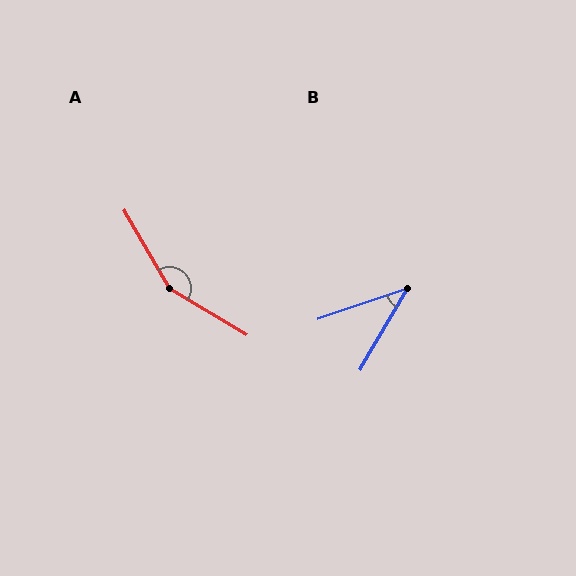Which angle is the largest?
A, at approximately 151 degrees.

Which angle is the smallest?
B, at approximately 41 degrees.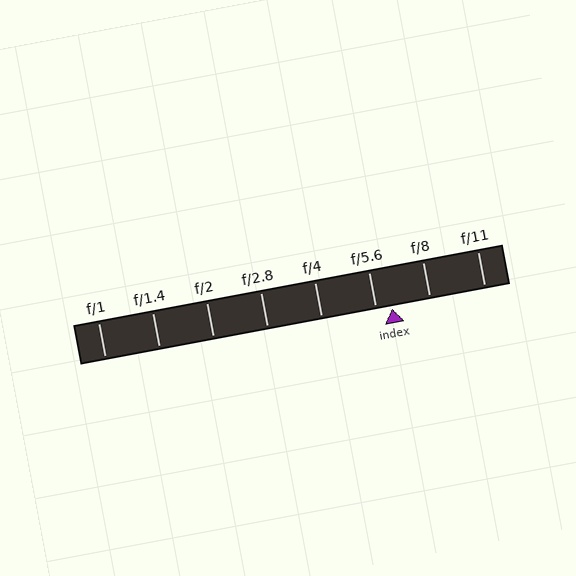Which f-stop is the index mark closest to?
The index mark is closest to f/5.6.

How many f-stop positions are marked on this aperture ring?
There are 8 f-stop positions marked.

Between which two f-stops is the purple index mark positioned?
The index mark is between f/5.6 and f/8.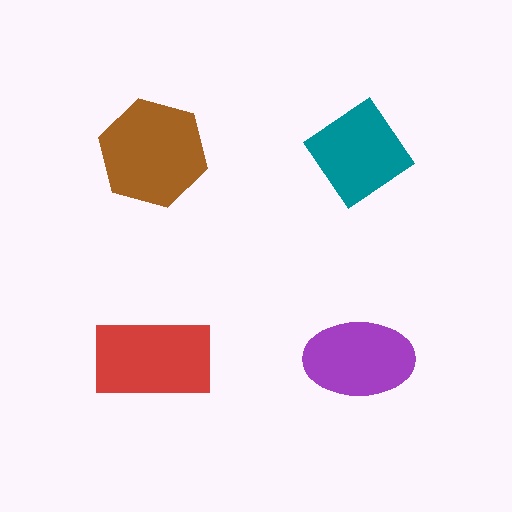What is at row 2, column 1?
A red rectangle.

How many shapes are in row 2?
2 shapes.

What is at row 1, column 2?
A teal diamond.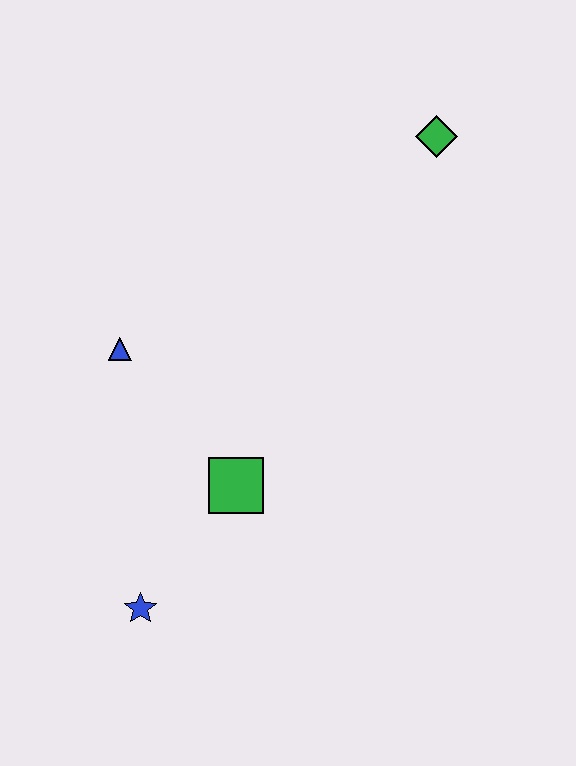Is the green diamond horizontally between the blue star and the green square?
No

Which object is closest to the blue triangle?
The green square is closest to the blue triangle.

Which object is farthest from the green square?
The green diamond is farthest from the green square.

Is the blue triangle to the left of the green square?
Yes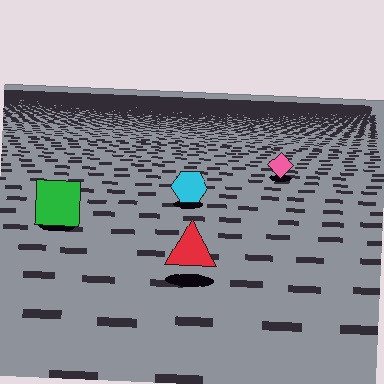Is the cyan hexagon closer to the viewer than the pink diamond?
Yes. The cyan hexagon is closer — you can tell from the texture gradient: the ground texture is coarser near it.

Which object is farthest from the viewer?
The pink diamond is farthest from the viewer. It appears smaller and the ground texture around it is denser.